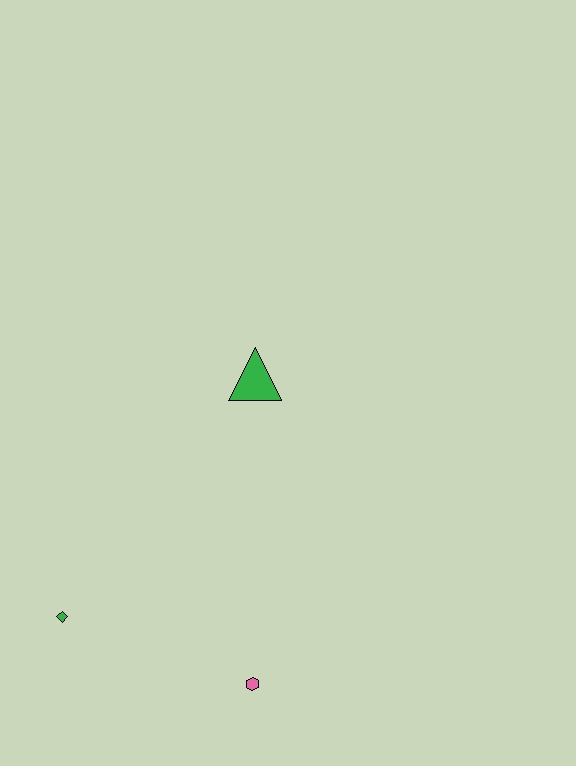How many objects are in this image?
There are 3 objects.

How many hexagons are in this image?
There is 1 hexagon.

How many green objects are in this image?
There are 2 green objects.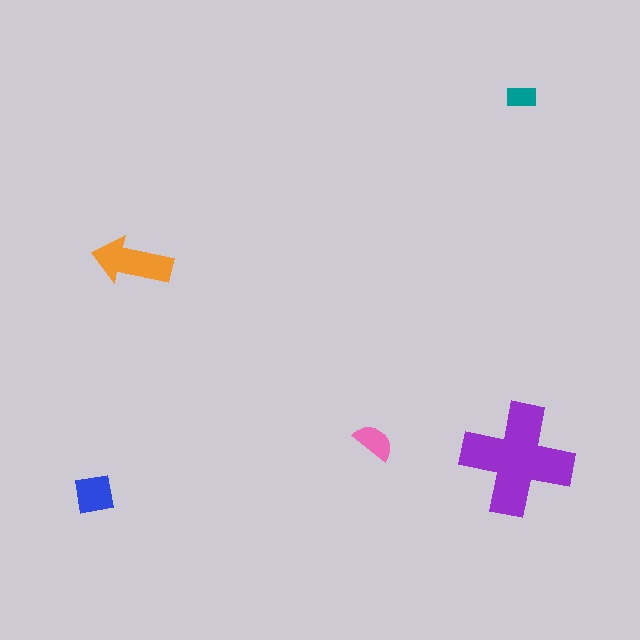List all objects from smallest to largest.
The teal rectangle, the pink semicircle, the blue square, the orange arrow, the purple cross.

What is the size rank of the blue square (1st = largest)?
3rd.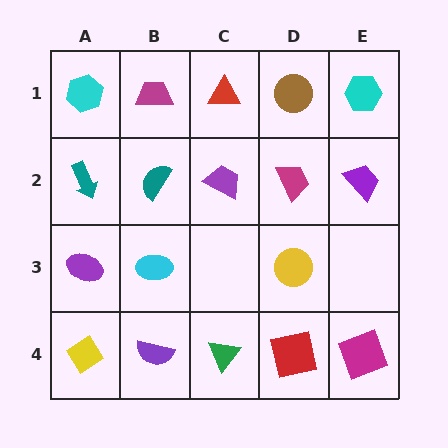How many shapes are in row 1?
5 shapes.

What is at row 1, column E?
A cyan hexagon.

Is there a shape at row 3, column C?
No, that cell is empty.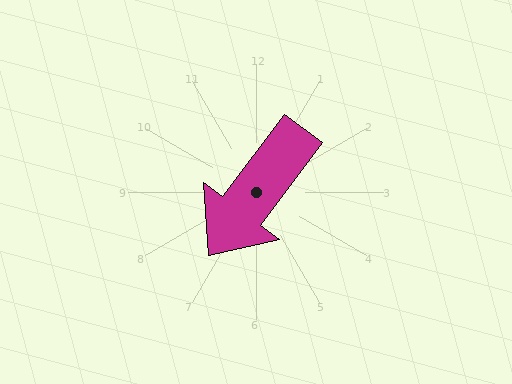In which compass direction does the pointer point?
Southwest.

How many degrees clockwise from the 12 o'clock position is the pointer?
Approximately 217 degrees.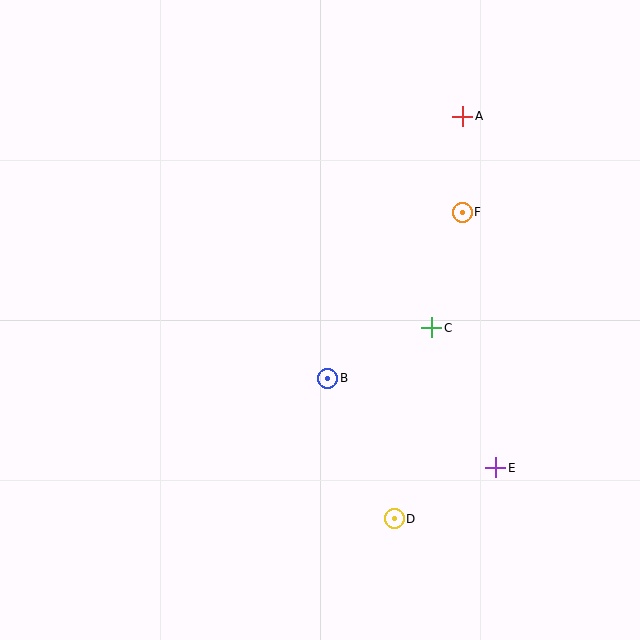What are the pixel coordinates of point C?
Point C is at (432, 328).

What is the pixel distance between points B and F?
The distance between B and F is 214 pixels.